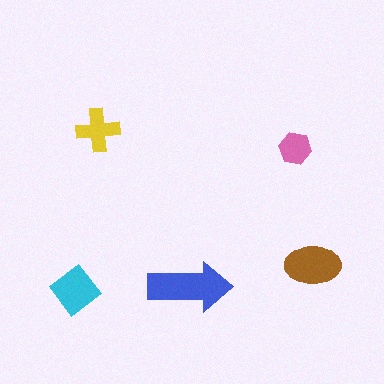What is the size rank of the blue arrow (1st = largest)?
1st.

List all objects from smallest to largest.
The pink hexagon, the yellow cross, the cyan diamond, the brown ellipse, the blue arrow.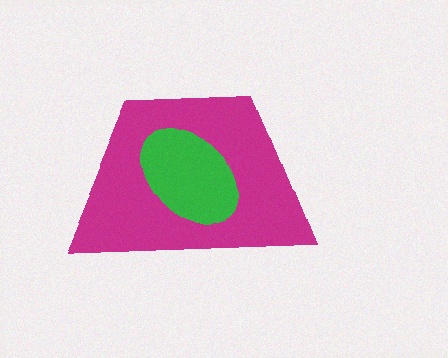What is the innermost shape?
The green ellipse.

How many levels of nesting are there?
2.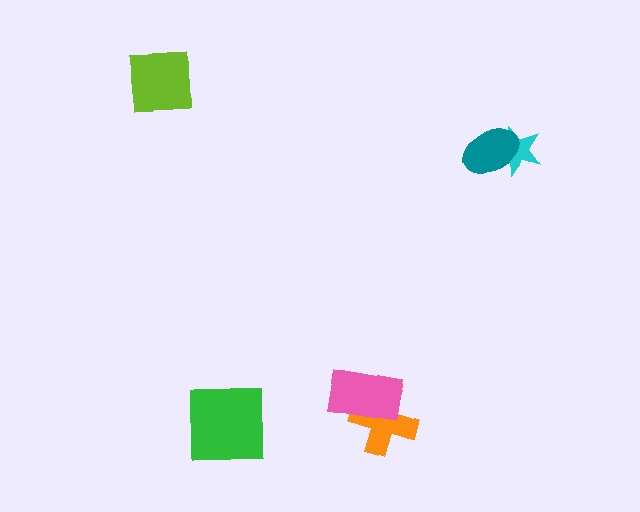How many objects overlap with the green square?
0 objects overlap with the green square.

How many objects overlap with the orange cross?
1 object overlaps with the orange cross.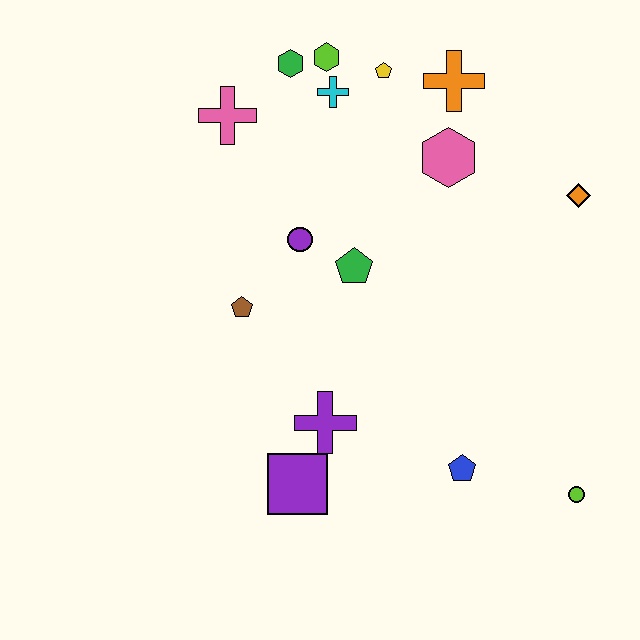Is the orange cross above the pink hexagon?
Yes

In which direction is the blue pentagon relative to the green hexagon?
The blue pentagon is below the green hexagon.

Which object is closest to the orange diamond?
The pink hexagon is closest to the orange diamond.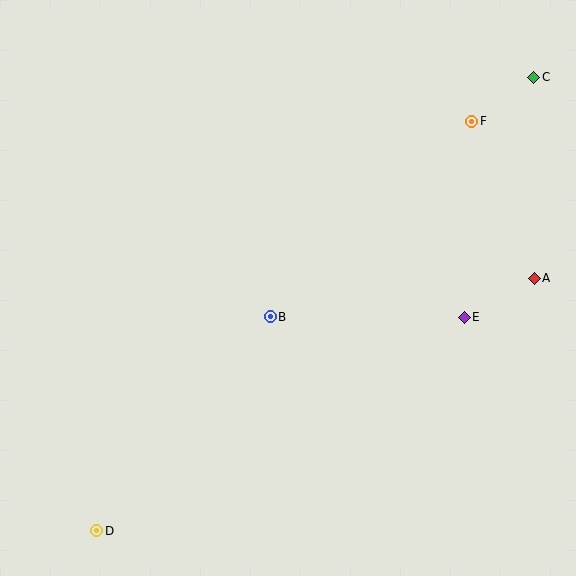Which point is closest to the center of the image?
Point B at (270, 317) is closest to the center.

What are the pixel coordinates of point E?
Point E is at (464, 317).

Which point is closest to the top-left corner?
Point B is closest to the top-left corner.